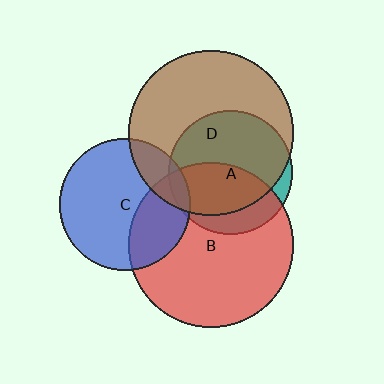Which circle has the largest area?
Circle D (brown).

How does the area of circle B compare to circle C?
Approximately 1.6 times.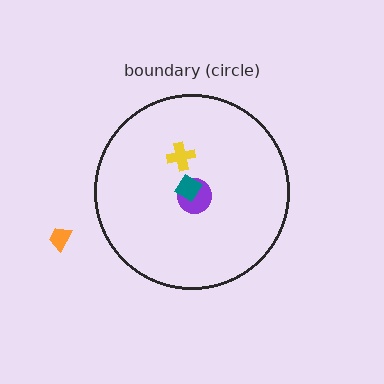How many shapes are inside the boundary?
3 inside, 1 outside.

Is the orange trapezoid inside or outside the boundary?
Outside.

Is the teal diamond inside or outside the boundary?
Inside.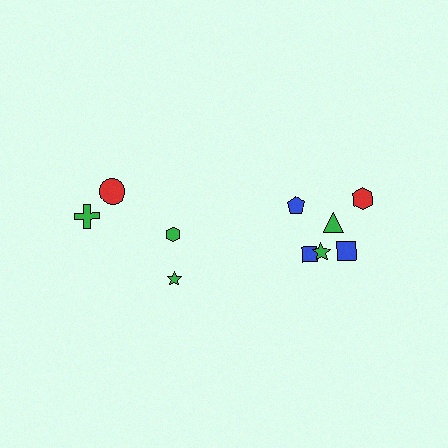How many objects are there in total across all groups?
There are 10 objects.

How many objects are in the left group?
There are 4 objects.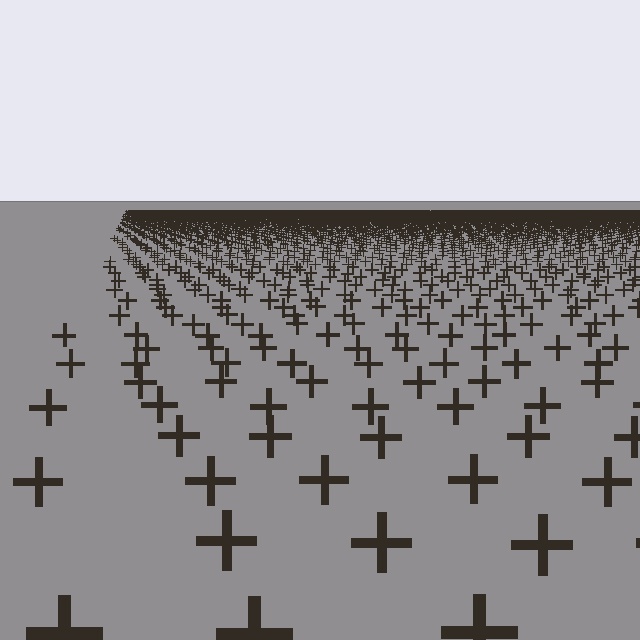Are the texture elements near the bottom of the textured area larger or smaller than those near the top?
Larger. Near the bottom, elements are closer to the viewer and appear at a bigger on-screen size.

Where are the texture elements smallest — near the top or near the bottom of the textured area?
Near the top.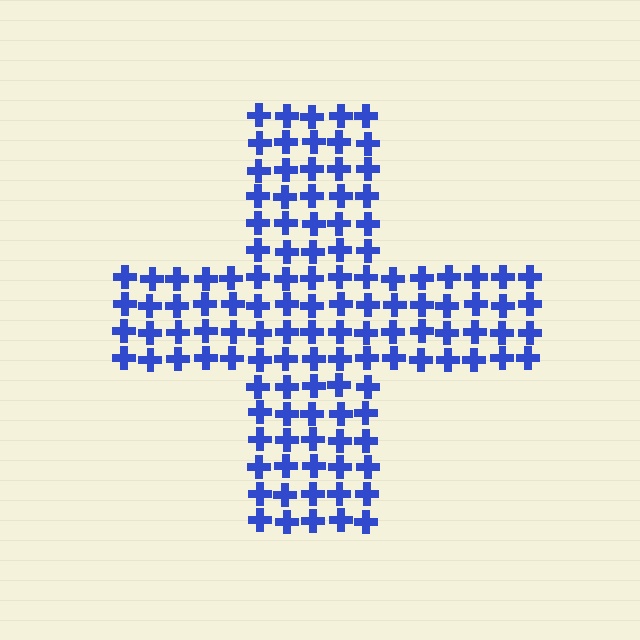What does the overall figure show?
The overall figure shows a cross.